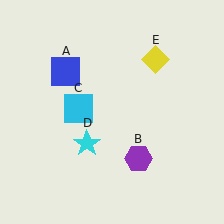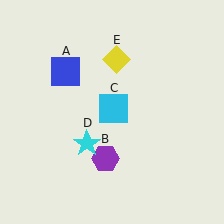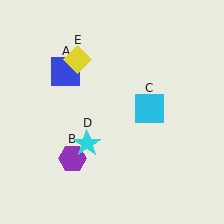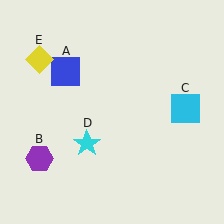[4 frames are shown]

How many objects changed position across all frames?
3 objects changed position: purple hexagon (object B), cyan square (object C), yellow diamond (object E).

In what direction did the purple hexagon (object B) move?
The purple hexagon (object B) moved left.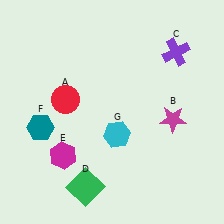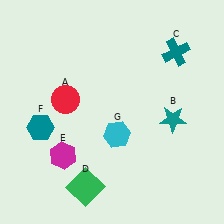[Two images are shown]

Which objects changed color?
B changed from magenta to teal. C changed from purple to teal.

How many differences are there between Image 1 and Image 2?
There are 2 differences between the two images.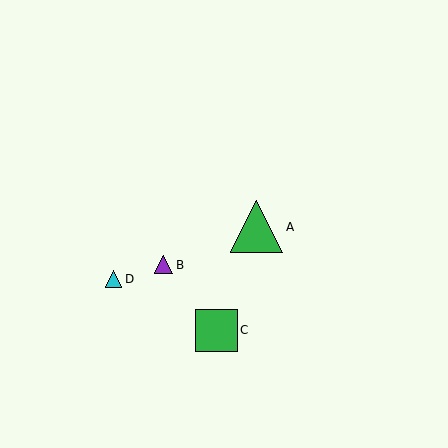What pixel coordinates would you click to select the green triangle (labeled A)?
Click at (257, 227) to select the green triangle A.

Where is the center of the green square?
The center of the green square is at (216, 330).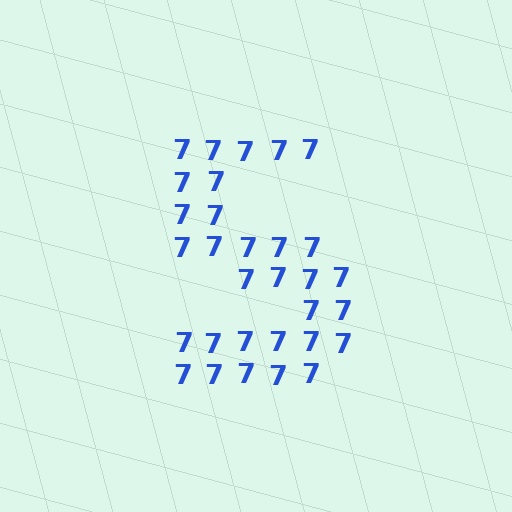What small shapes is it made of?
It is made of small digit 7's.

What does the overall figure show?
The overall figure shows the letter S.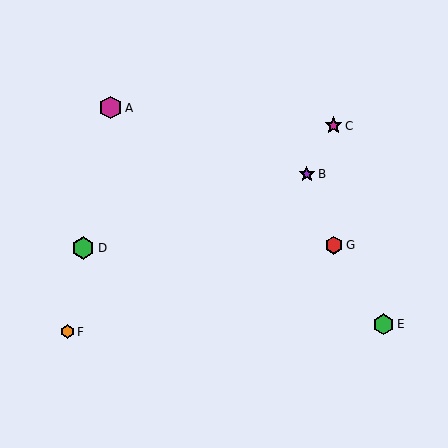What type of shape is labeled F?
Shape F is an orange hexagon.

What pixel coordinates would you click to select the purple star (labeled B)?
Click at (307, 174) to select the purple star B.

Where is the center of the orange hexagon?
The center of the orange hexagon is at (68, 332).